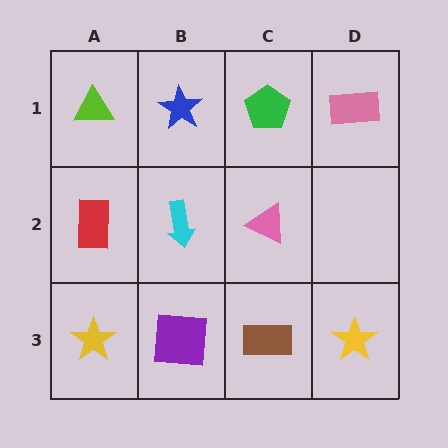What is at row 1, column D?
A pink rectangle.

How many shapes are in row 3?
4 shapes.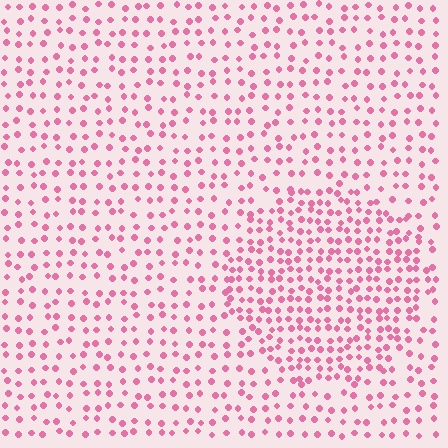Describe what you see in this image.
The image contains small pink elements arranged at two different densities. A circle-shaped region is visible where the elements are more densely packed than the surrounding area.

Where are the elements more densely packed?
The elements are more densely packed inside the circle boundary.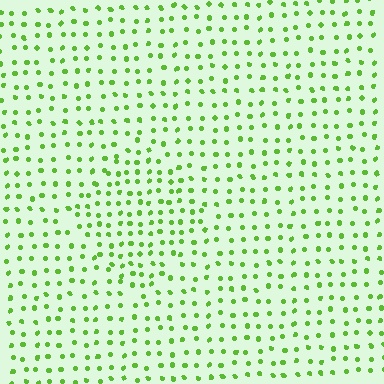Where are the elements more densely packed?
The elements are more densely packed inside the diamond boundary.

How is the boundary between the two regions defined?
The boundary is defined by a change in element density (approximately 1.4x ratio). All elements are the same color, size, and shape.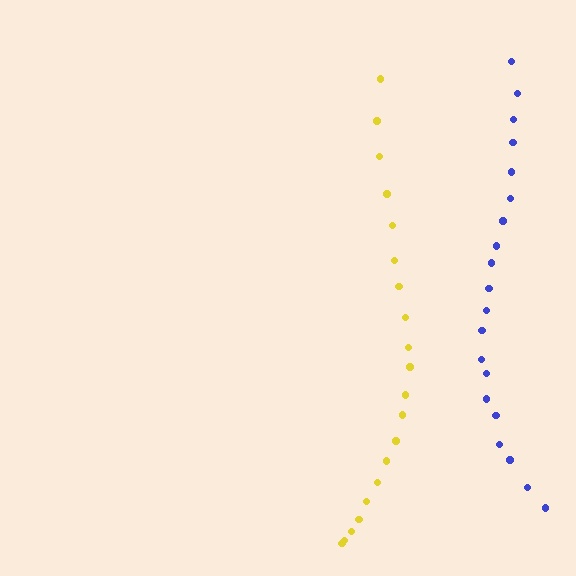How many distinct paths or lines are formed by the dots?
There are 2 distinct paths.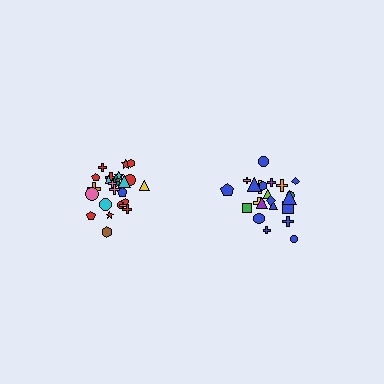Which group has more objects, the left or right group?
The left group.